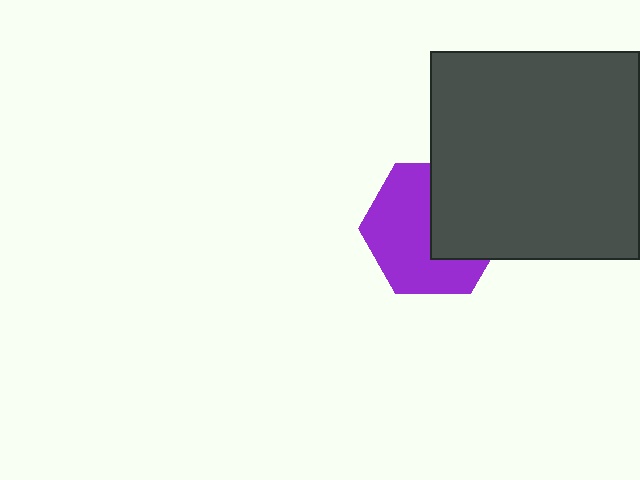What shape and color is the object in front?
The object in front is a dark gray square.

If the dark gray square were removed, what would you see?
You would see the complete purple hexagon.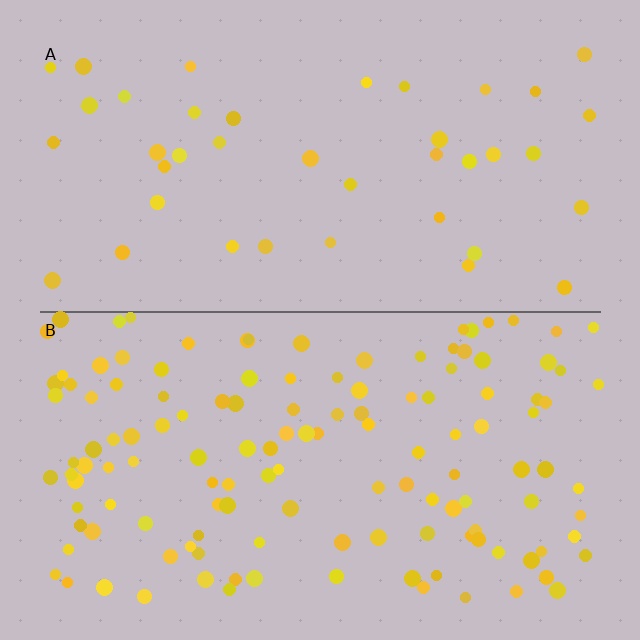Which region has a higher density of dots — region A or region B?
B (the bottom).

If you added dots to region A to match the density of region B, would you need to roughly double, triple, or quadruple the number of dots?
Approximately triple.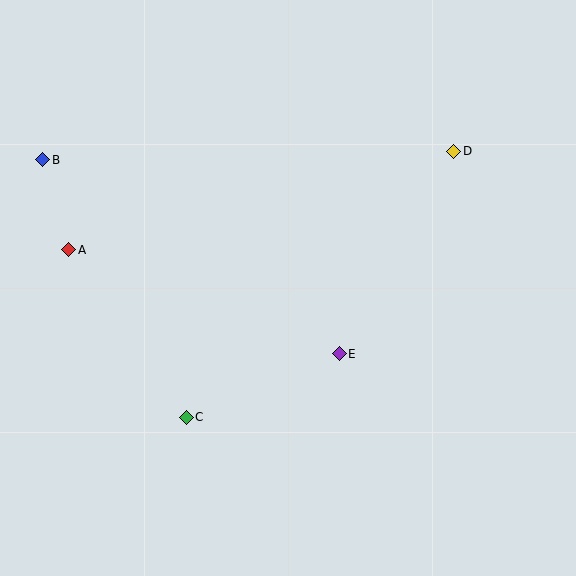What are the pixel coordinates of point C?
Point C is at (186, 417).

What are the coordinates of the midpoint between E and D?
The midpoint between E and D is at (396, 252).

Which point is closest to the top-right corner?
Point D is closest to the top-right corner.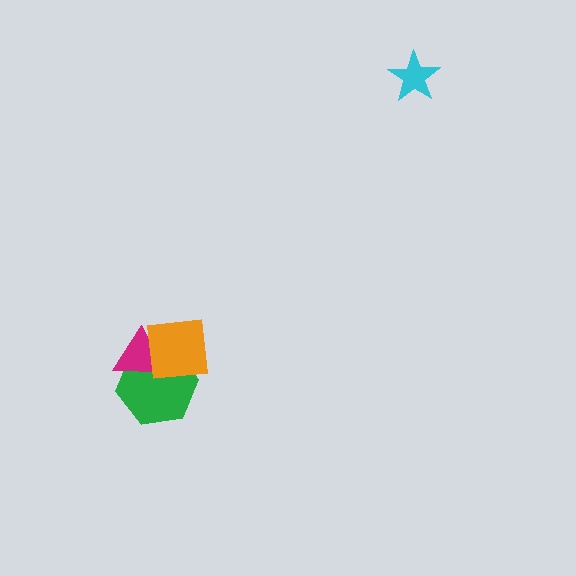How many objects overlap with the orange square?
2 objects overlap with the orange square.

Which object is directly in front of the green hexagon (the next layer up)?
The magenta triangle is directly in front of the green hexagon.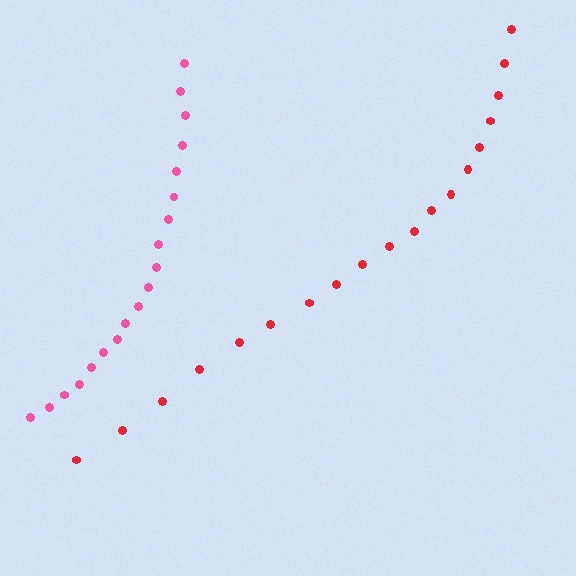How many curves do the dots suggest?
There are 2 distinct paths.